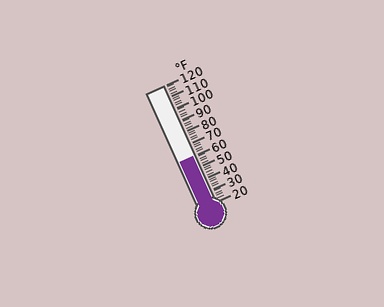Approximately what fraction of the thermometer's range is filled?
The thermometer is filled to approximately 40% of its range.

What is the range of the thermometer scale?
The thermometer scale ranges from 20°F to 120°F.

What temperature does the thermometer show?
The thermometer shows approximately 60°F.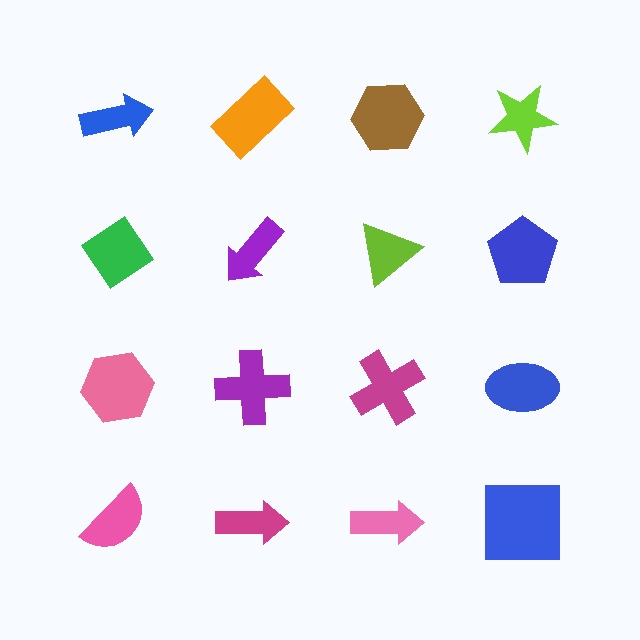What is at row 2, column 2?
A purple arrow.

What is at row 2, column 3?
A lime triangle.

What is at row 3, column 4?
A blue ellipse.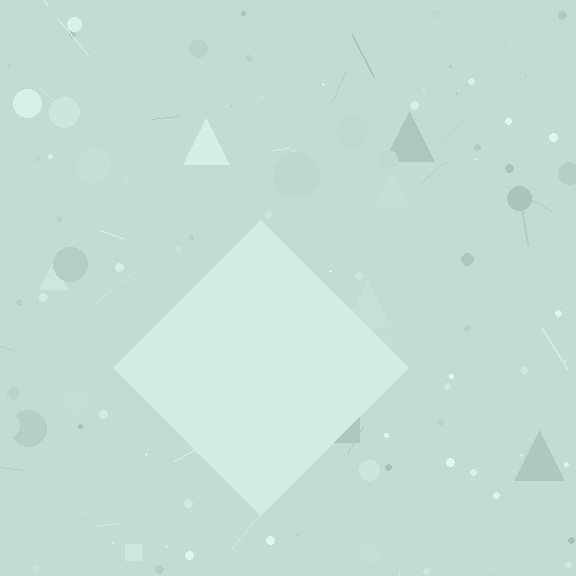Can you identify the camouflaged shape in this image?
The camouflaged shape is a diamond.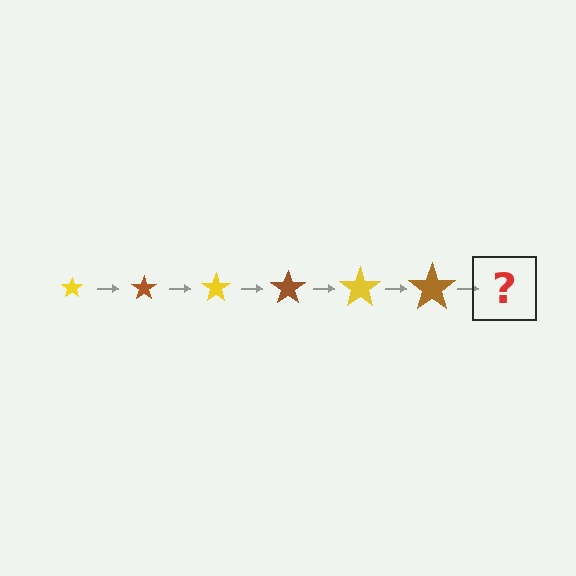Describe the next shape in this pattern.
It should be a yellow star, larger than the previous one.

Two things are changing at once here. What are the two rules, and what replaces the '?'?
The two rules are that the star grows larger each step and the color cycles through yellow and brown. The '?' should be a yellow star, larger than the previous one.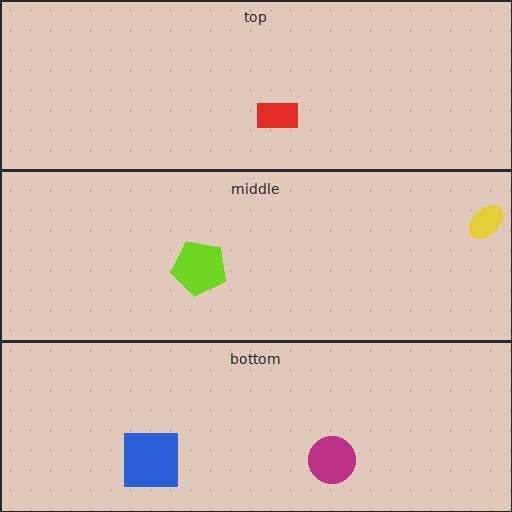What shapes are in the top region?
The red rectangle.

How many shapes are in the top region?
1.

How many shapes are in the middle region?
2.